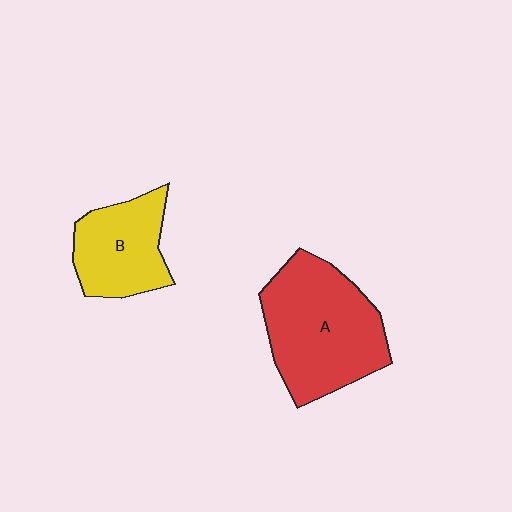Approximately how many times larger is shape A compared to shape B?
Approximately 1.6 times.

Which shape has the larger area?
Shape A (red).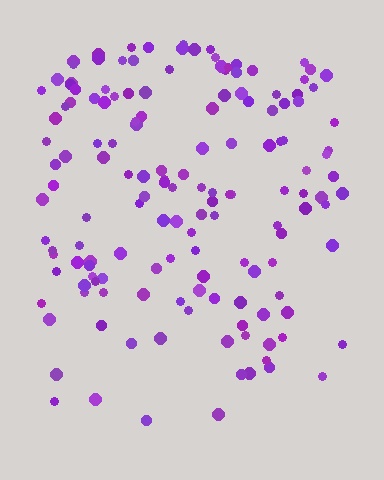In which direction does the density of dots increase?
From bottom to top, with the top side densest.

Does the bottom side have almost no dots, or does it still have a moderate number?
Still a moderate number, just noticeably fewer than the top.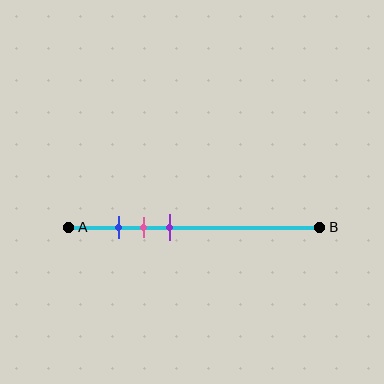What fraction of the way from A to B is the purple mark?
The purple mark is approximately 40% (0.4) of the way from A to B.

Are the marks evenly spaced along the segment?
Yes, the marks are approximately evenly spaced.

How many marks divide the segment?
There are 3 marks dividing the segment.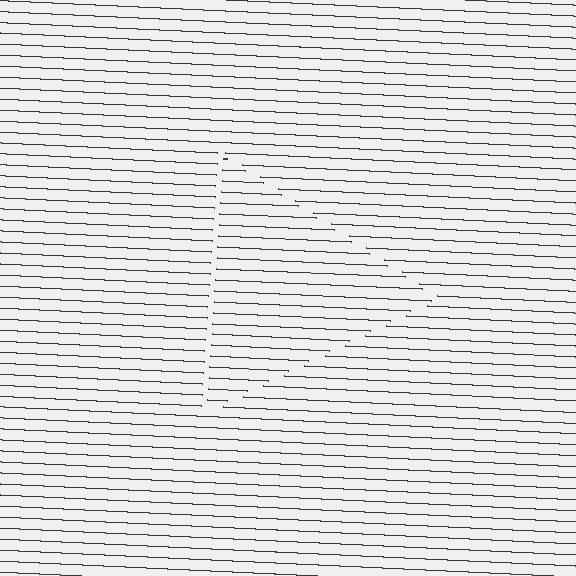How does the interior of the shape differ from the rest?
The interior of the shape contains the same grating, shifted by half a period — the contour is defined by the phase discontinuity where line-ends from the inner and outer gratings abut.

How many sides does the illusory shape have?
3 sides — the line-ends trace a triangle.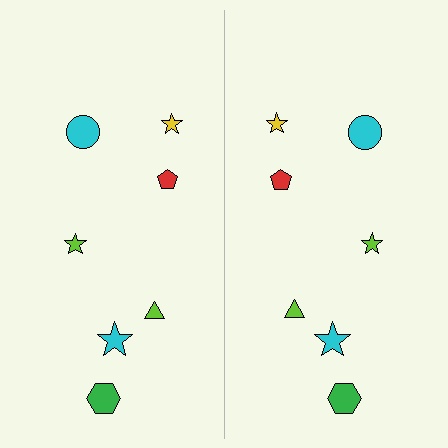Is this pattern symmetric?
Yes, this pattern has bilateral (reflection) symmetry.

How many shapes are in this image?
There are 14 shapes in this image.